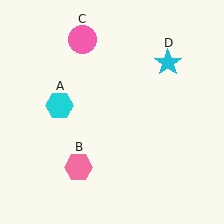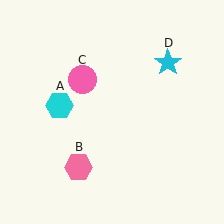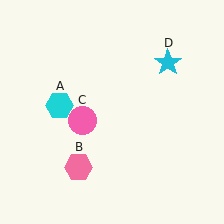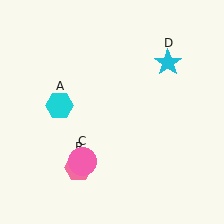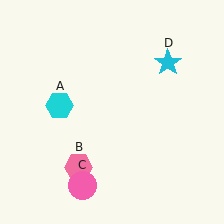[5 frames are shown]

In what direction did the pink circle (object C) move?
The pink circle (object C) moved down.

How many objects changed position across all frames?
1 object changed position: pink circle (object C).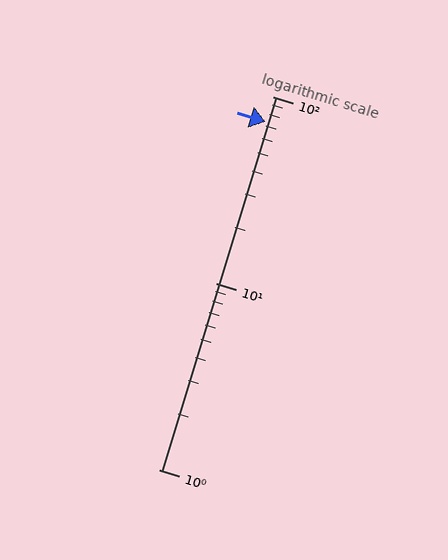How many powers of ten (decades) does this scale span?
The scale spans 2 decades, from 1 to 100.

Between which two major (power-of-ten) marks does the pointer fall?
The pointer is between 10 and 100.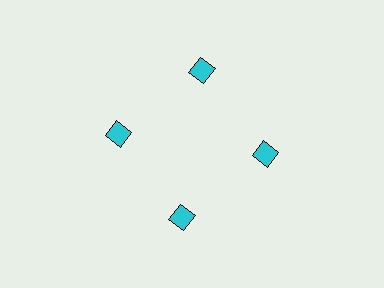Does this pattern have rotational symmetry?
Yes, this pattern has 4-fold rotational symmetry. It looks the same after rotating 90 degrees around the center.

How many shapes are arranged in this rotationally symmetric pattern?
There are 4 shapes, arranged in 4 groups of 1.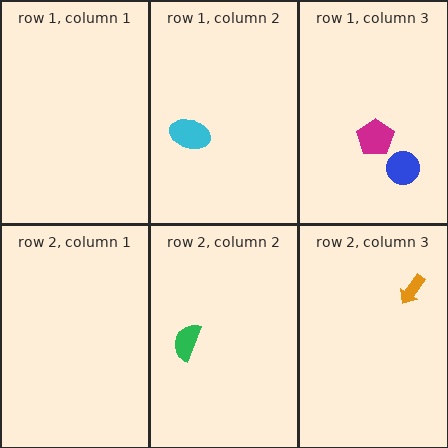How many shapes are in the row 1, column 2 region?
1.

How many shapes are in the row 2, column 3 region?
1.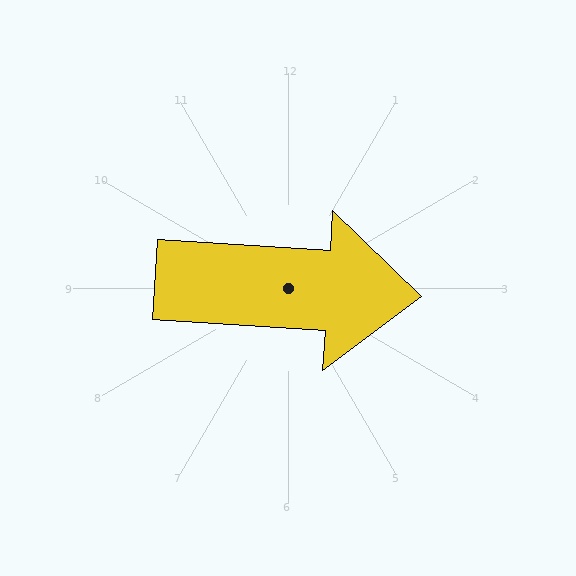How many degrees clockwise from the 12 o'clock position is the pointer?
Approximately 94 degrees.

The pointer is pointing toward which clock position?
Roughly 3 o'clock.